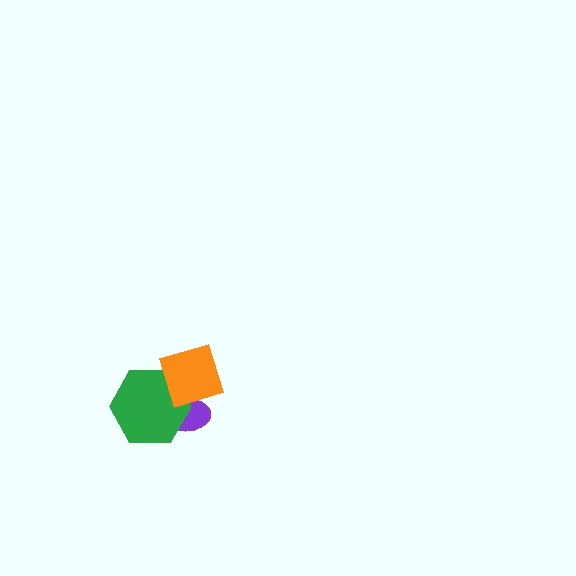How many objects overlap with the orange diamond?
2 objects overlap with the orange diamond.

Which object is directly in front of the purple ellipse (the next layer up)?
The green hexagon is directly in front of the purple ellipse.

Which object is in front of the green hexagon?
The orange diamond is in front of the green hexagon.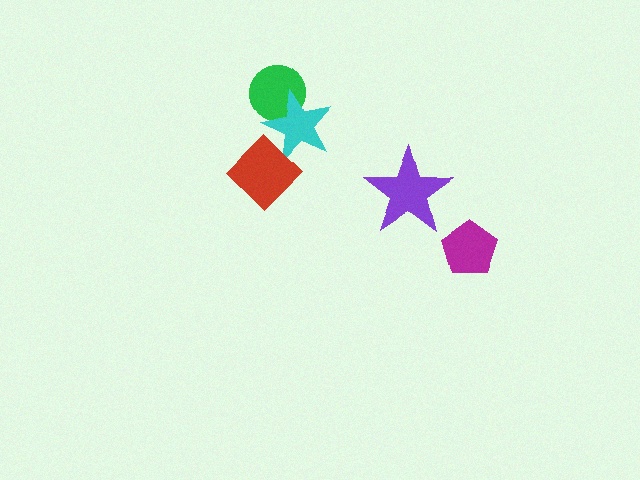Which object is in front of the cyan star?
The red diamond is in front of the cyan star.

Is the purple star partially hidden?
No, no other shape covers it.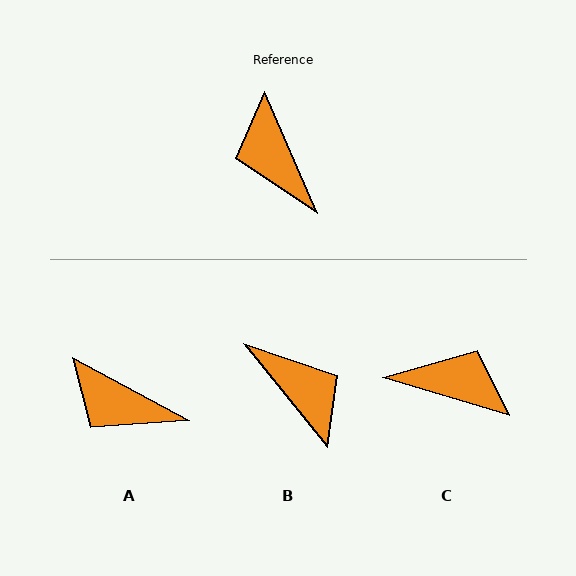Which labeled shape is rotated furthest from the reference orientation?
B, about 165 degrees away.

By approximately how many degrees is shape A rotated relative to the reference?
Approximately 38 degrees counter-clockwise.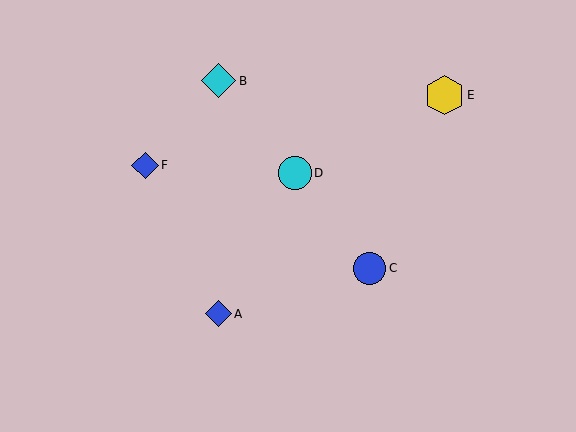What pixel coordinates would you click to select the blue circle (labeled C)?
Click at (370, 268) to select the blue circle C.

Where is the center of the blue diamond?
The center of the blue diamond is at (218, 314).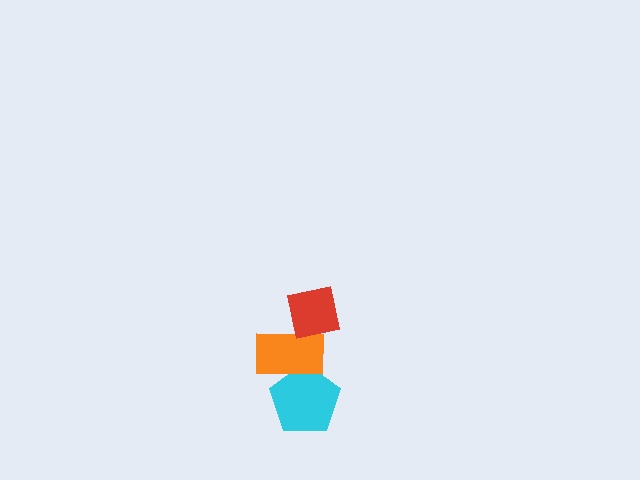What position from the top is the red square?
The red square is 1st from the top.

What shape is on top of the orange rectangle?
The red square is on top of the orange rectangle.